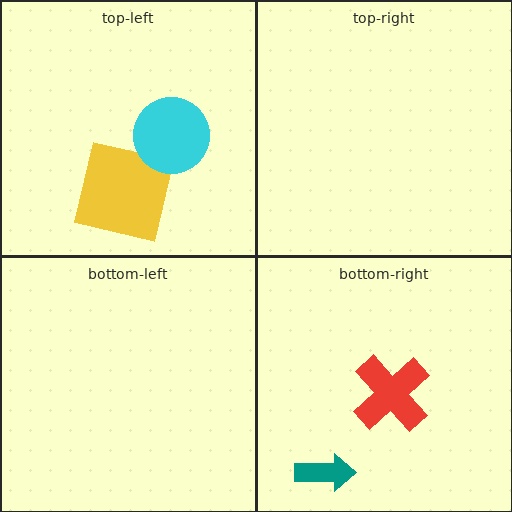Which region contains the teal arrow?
The bottom-right region.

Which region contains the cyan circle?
The top-left region.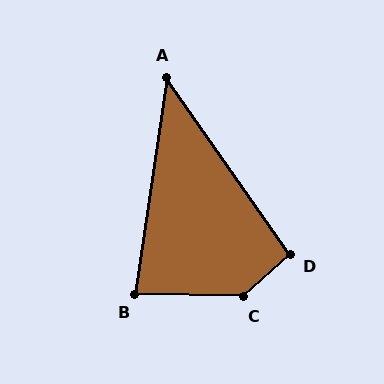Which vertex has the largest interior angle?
C, at approximately 137 degrees.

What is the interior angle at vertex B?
Approximately 83 degrees (acute).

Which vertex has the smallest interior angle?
A, at approximately 43 degrees.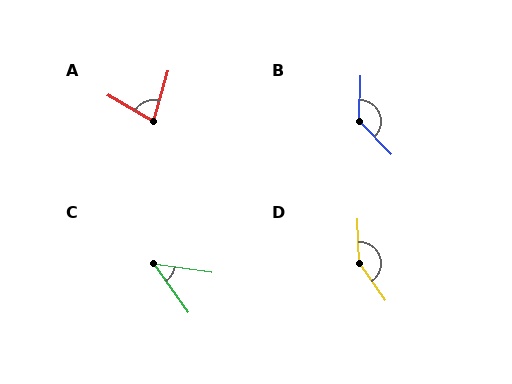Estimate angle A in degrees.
Approximately 76 degrees.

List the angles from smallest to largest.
C (46°), A (76°), B (134°), D (148°).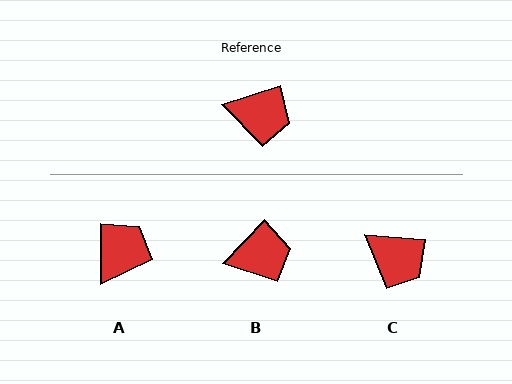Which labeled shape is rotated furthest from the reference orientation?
A, about 71 degrees away.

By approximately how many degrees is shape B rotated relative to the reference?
Approximately 28 degrees counter-clockwise.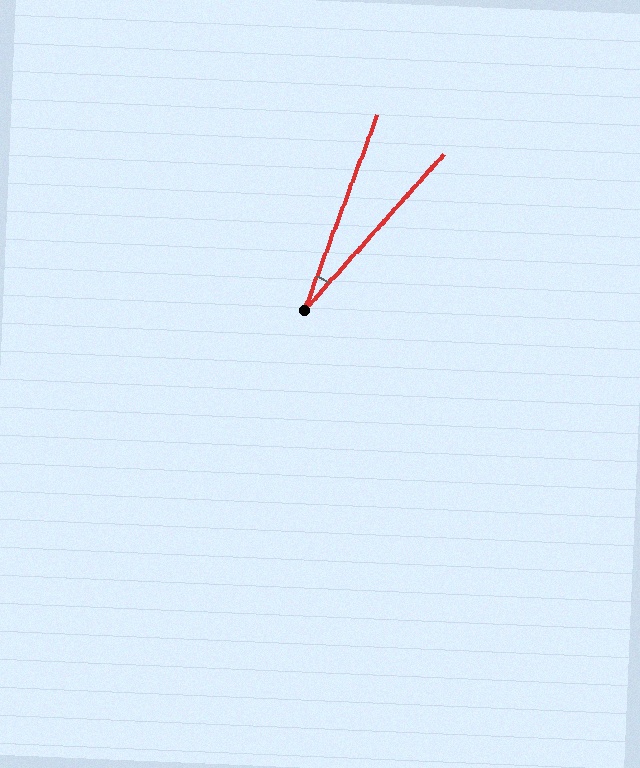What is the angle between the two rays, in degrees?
Approximately 21 degrees.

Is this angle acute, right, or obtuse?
It is acute.